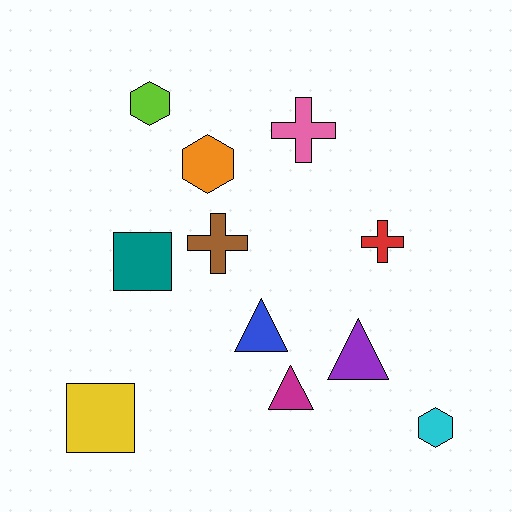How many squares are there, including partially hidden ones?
There are 2 squares.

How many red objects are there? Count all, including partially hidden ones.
There is 1 red object.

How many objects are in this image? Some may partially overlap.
There are 11 objects.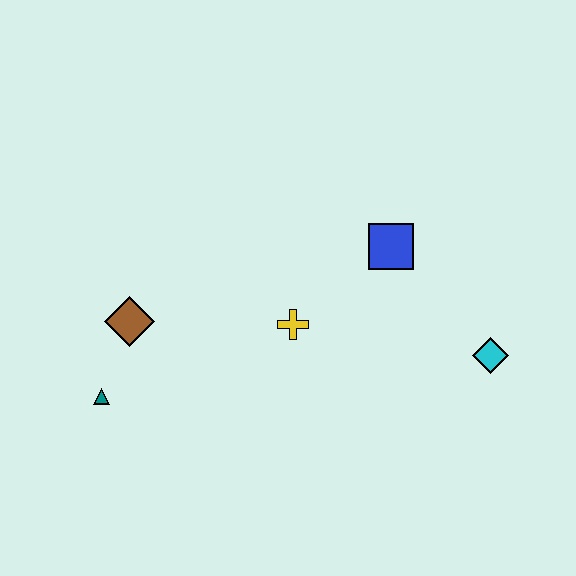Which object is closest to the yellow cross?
The blue square is closest to the yellow cross.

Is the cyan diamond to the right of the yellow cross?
Yes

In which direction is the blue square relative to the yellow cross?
The blue square is to the right of the yellow cross.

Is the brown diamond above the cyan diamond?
Yes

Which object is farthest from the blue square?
The teal triangle is farthest from the blue square.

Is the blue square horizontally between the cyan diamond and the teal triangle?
Yes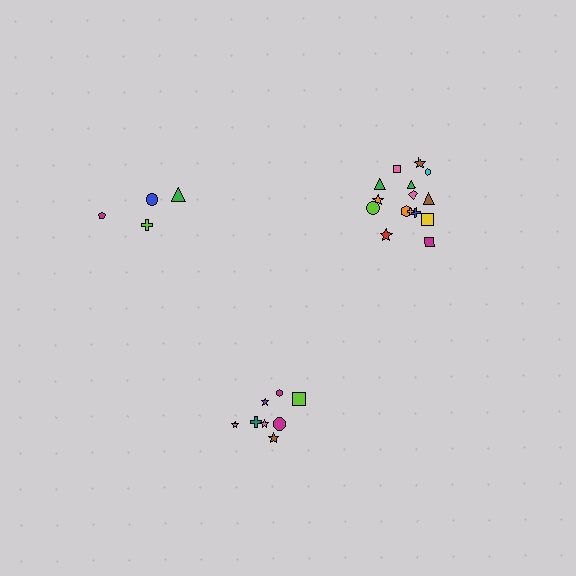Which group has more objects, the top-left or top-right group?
The top-right group.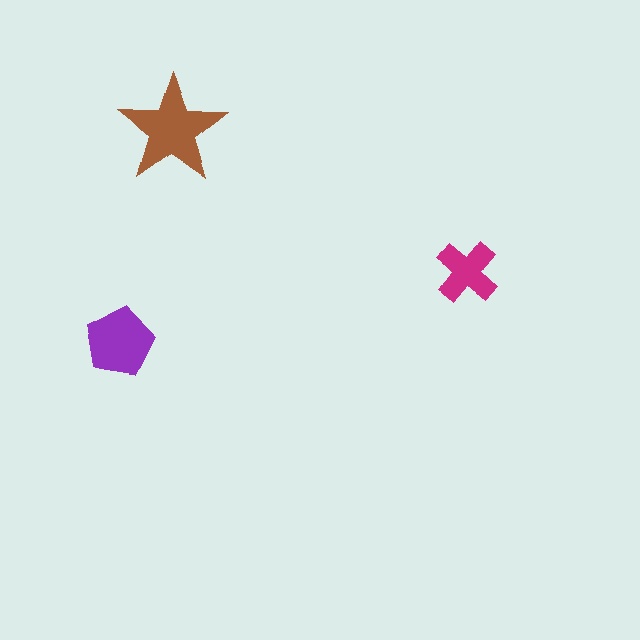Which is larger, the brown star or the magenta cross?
The brown star.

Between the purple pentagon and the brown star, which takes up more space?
The brown star.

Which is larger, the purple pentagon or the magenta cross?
The purple pentagon.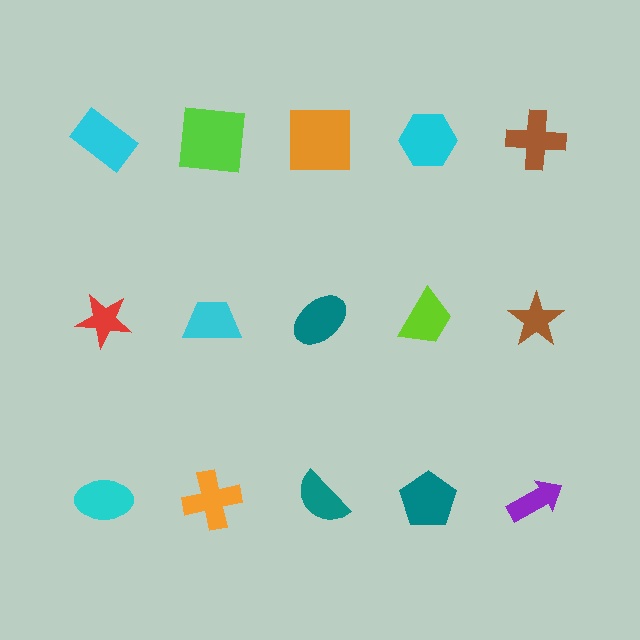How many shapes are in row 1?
5 shapes.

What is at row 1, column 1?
A cyan rectangle.